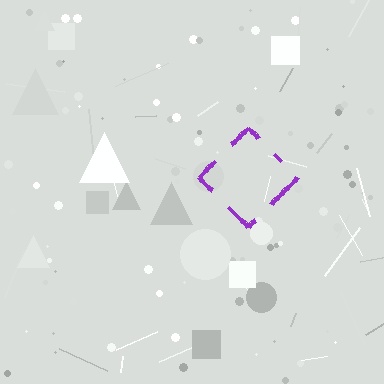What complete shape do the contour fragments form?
The contour fragments form a diamond.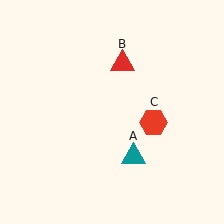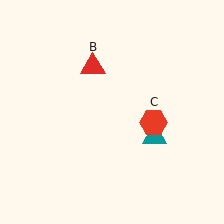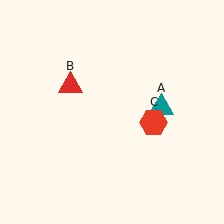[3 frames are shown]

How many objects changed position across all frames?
2 objects changed position: teal triangle (object A), red triangle (object B).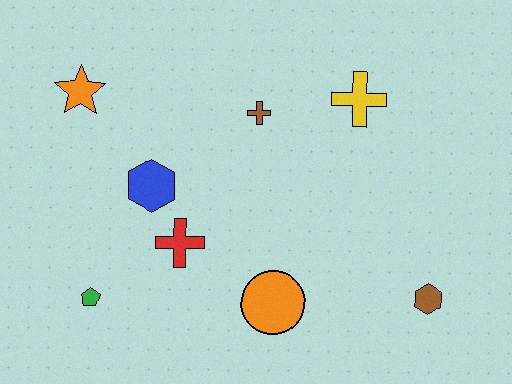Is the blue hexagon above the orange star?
No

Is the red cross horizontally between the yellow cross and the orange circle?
No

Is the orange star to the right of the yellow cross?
No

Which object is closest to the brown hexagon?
The orange circle is closest to the brown hexagon.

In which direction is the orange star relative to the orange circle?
The orange star is above the orange circle.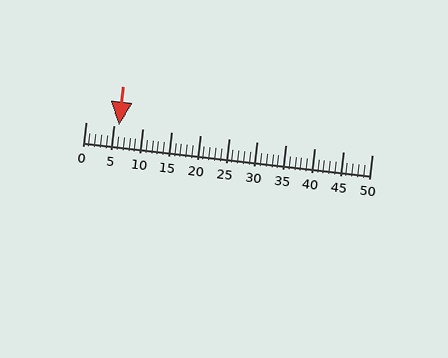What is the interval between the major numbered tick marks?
The major tick marks are spaced 5 units apart.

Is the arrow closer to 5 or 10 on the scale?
The arrow is closer to 5.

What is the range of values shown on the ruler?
The ruler shows values from 0 to 50.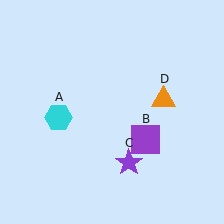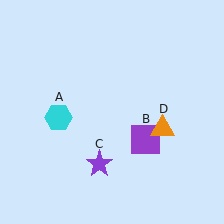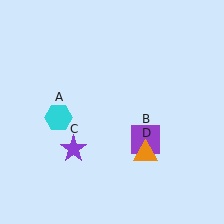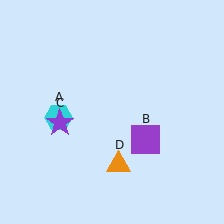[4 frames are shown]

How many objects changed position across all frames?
2 objects changed position: purple star (object C), orange triangle (object D).